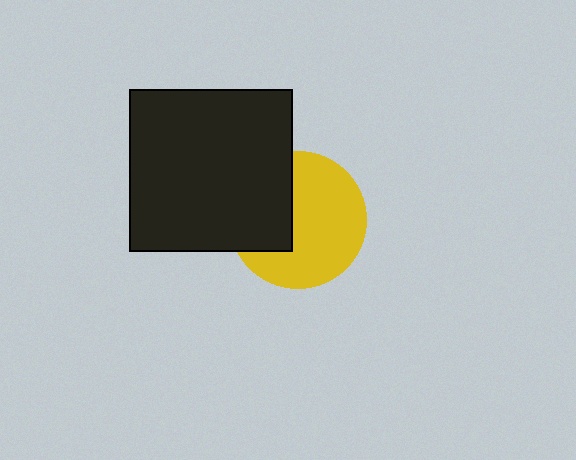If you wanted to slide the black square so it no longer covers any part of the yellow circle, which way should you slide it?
Slide it left — that is the most direct way to separate the two shapes.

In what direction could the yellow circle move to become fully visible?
The yellow circle could move right. That would shift it out from behind the black square entirely.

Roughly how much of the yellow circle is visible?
About half of it is visible (roughly 64%).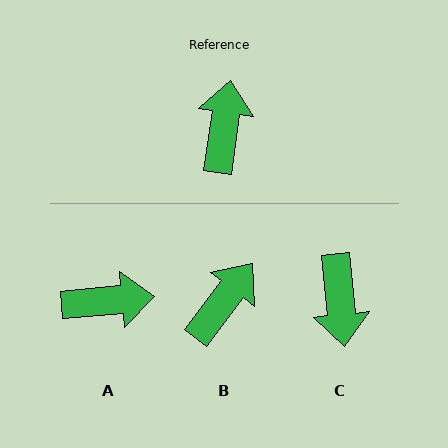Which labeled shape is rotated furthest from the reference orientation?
C, about 166 degrees away.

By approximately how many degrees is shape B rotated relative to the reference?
Approximately 29 degrees clockwise.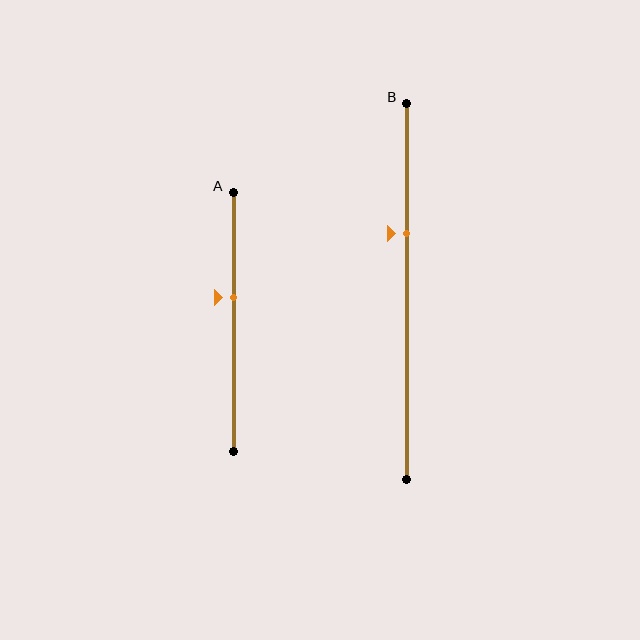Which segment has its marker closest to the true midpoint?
Segment A has its marker closest to the true midpoint.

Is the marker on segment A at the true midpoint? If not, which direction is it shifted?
No, the marker on segment A is shifted upward by about 10% of the segment length.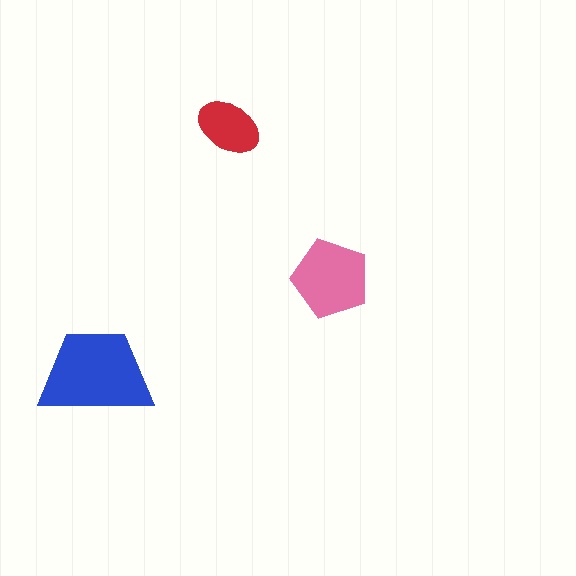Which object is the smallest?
The red ellipse.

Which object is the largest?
The blue trapezoid.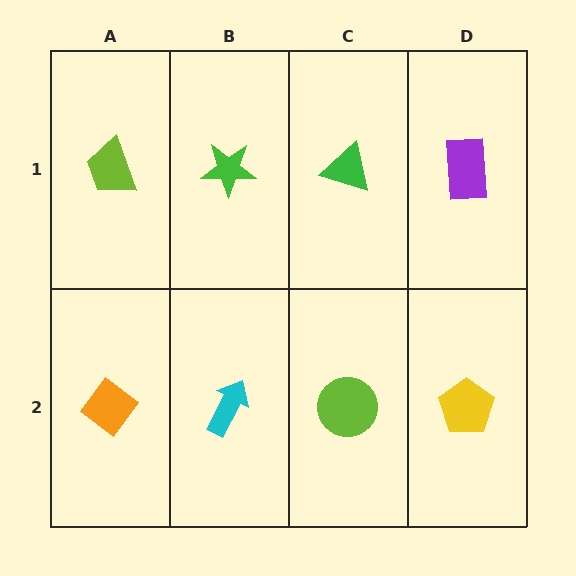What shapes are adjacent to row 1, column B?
A cyan arrow (row 2, column B), a lime trapezoid (row 1, column A), a green triangle (row 1, column C).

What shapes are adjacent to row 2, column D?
A purple rectangle (row 1, column D), a lime circle (row 2, column C).